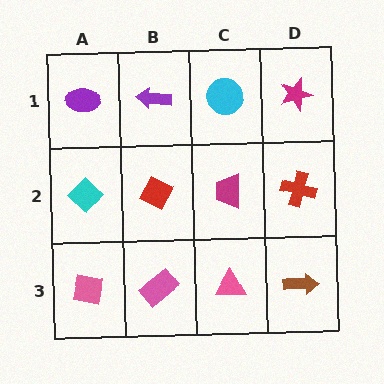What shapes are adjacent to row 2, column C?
A cyan circle (row 1, column C), a pink triangle (row 3, column C), a red diamond (row 2, column B), a red cross (row 2, column D).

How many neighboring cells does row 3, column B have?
3.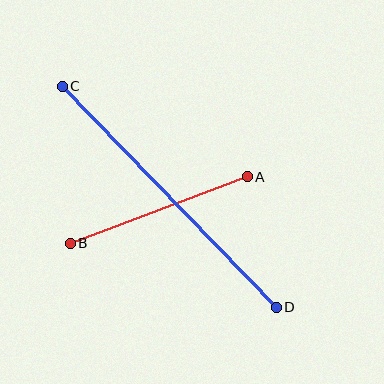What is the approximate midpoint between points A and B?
The midpoint is at approximately (159, 210) pixels.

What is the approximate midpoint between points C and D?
The midpoint is at approximately (169, 197) pixels.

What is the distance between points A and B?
The distance is approximately 189 pixels.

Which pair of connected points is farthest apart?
Points C and D are farthest apart.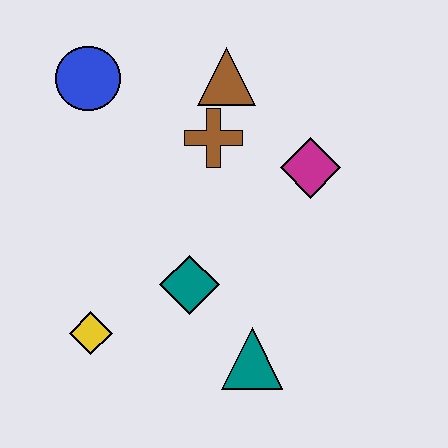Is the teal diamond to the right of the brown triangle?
No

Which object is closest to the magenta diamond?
The brown cross is closest to the magenta diamond.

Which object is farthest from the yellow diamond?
The brown triangle is farthest from the yellow diamond.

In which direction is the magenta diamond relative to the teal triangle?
The magenta diamond is above the teal triangle.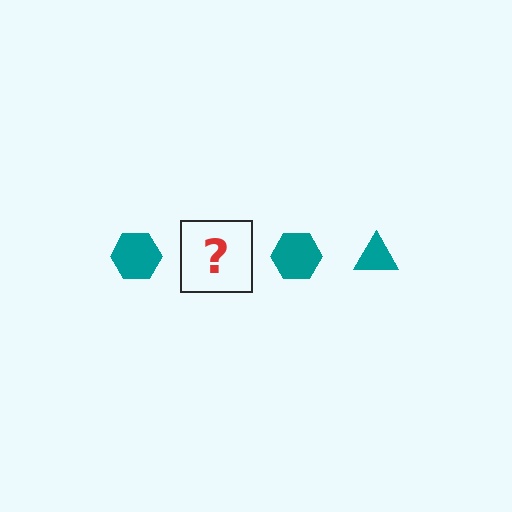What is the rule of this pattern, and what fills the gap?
The rule is that the pattern cycles through hexagon, triangle shapes in teal. The gap should be filled with a teal triangle.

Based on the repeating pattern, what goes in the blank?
The blank should be a teal triangle.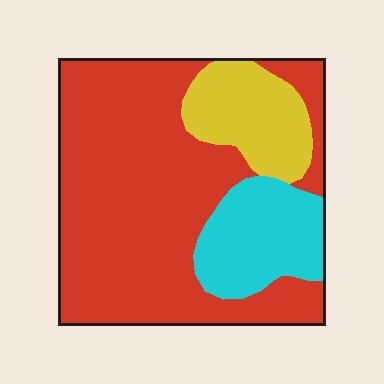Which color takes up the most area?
Red, at roughly 65%.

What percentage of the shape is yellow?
Yellow covers about 15% of the shape.